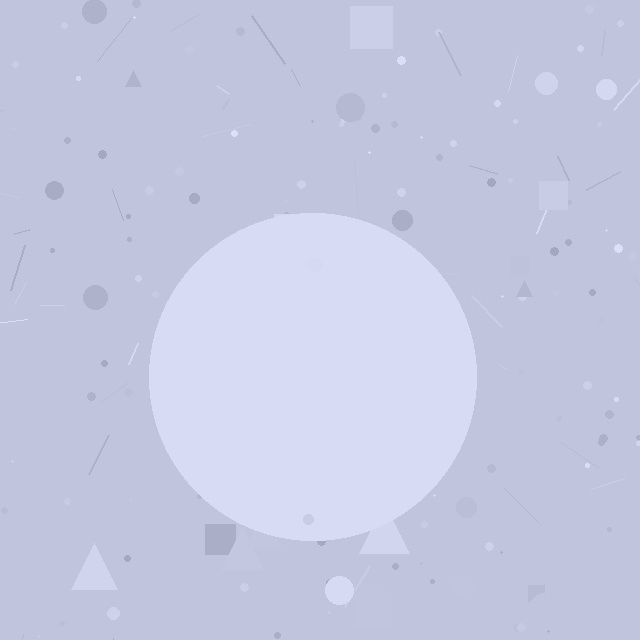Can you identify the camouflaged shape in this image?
The camouflaged shape is a circle.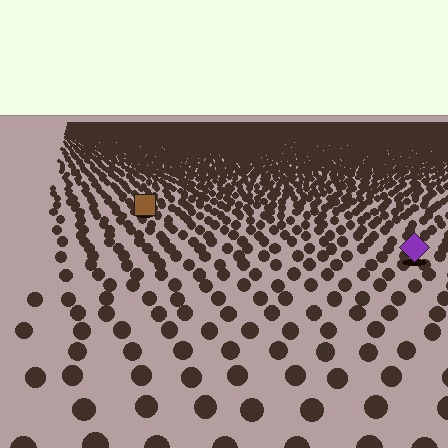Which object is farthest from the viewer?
The brown square is farthest from the viewer. It appears smaller and the ground texture around it is denser.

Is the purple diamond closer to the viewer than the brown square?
Yes. The purple diamond is closer — you can tell from the texture gradient: the ground texture is coarser near it.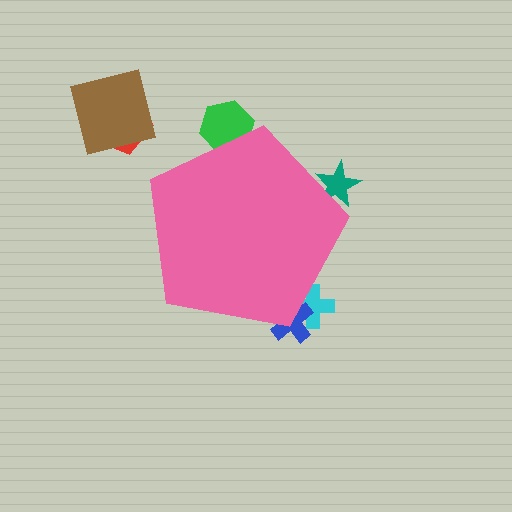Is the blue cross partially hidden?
Yes, the blue cross is partially hidden behind the pink pentagon.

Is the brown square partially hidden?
No, the brown square is fully visible.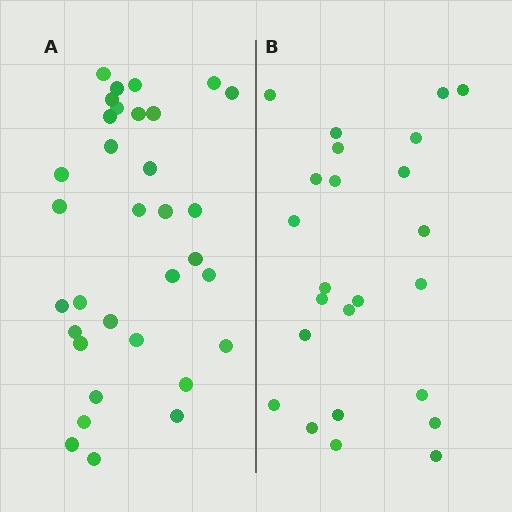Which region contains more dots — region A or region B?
Region A (the left region) has more dots.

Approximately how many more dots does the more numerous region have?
Region A has roughly 8 or so more dots than region B.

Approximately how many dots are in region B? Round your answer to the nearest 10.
About 20 dots. (The exact count is 24, which rounds to 20.)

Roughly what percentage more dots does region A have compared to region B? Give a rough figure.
About 40% more.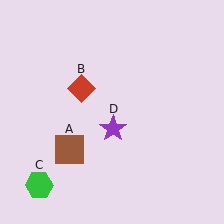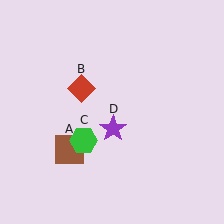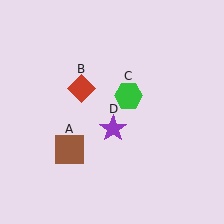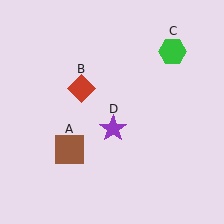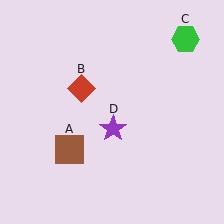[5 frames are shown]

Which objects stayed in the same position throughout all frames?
Brown square (object A) and red diamond (object B) and purple star (object D) remained stationary.